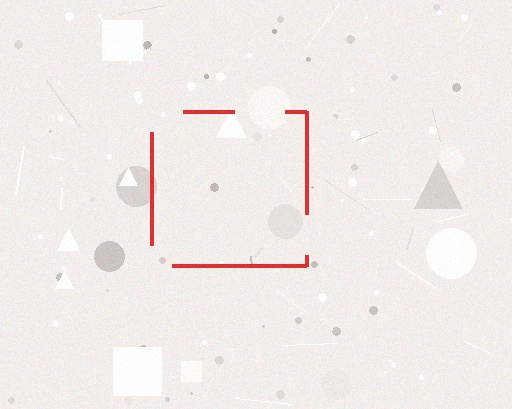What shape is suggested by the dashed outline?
The dashed outline suggests a square.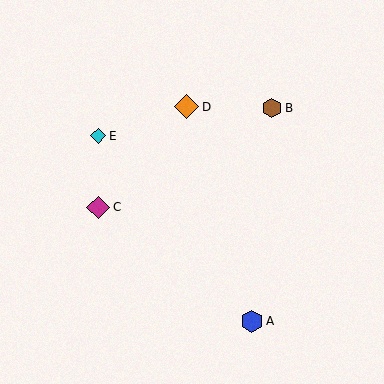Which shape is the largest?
The orange diamond (labeled D) is the largest.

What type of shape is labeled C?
Shape C is a magenta diamond.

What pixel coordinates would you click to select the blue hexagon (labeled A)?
Click at (252, 321) to select the blue hexagon A.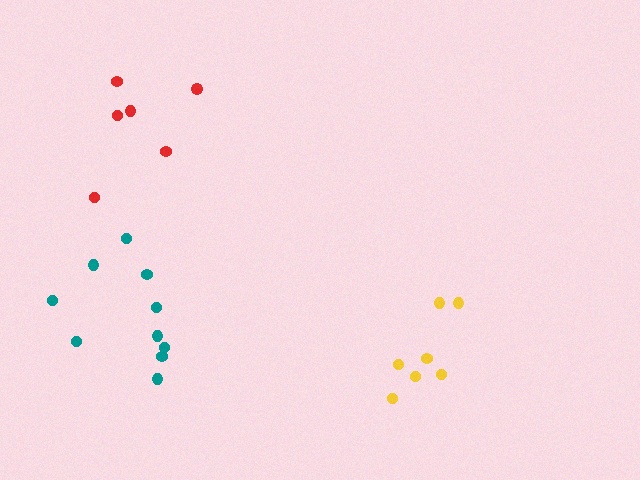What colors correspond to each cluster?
The clusters are colored: yellow, red, teal.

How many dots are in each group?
Group 1: 7 dots, Group 2: 6 dots, Group 3: 10 dots (23 total).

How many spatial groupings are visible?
There are 3 spatial groupings.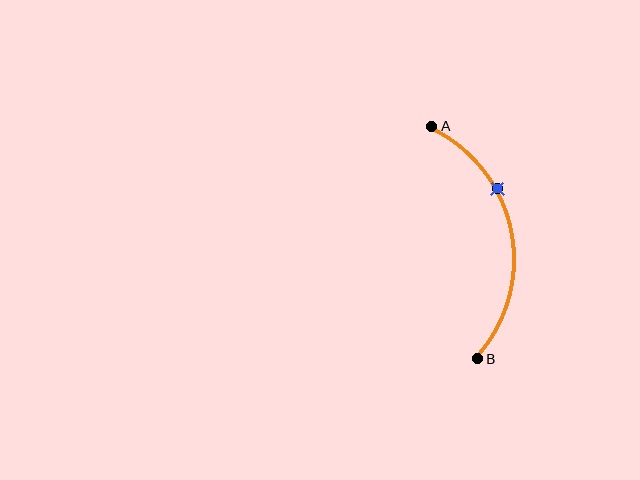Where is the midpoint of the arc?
The arc midpoint is the point on the curve farthest from the straight line joining A and B. It sits to the right of that line.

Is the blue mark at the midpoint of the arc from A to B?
No. The blue mark lies on the arc but is closer to endpoint A. The arc midpoint would be at the point on the curve equidistant along the arc from both A and B.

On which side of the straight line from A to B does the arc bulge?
The arc bulges to the right of the straight line connecting A and B.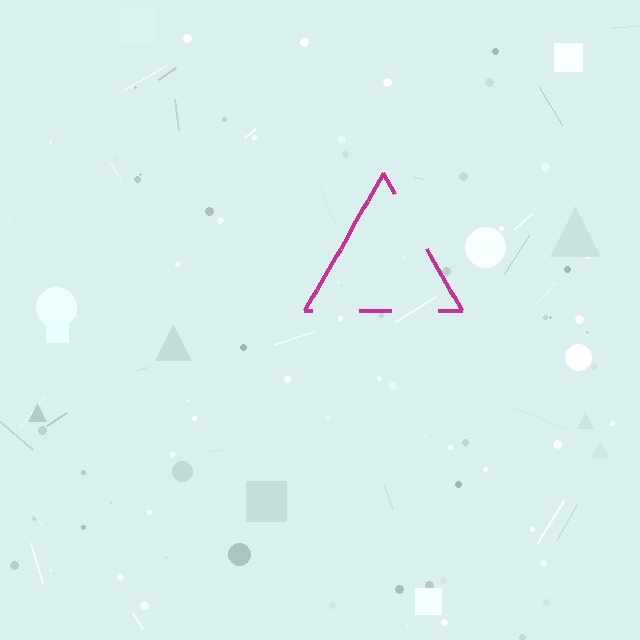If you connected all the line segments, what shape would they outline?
They would outline a triangle.